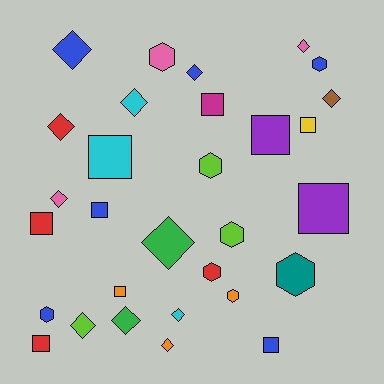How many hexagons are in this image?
There are 8 hexagons.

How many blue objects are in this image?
There are 6 blue objects.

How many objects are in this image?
There are 30 objects.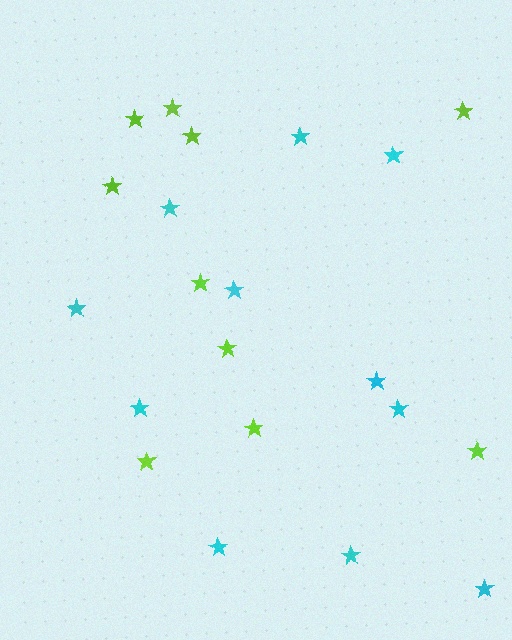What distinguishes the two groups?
There are 2 groups: one group of cyan stars (11) and one group of lime stars (10).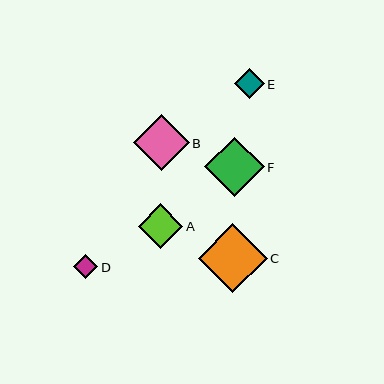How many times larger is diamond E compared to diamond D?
Diamond E is approximately 1.2 times the size of diamond D.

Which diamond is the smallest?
Diamond D is the smallest with a size of approximately 24 pixels.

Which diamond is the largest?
Diamond C is the largest with a size of approximately 69 pixels.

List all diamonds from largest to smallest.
From largest to smallest: C, F, B, A, E, D.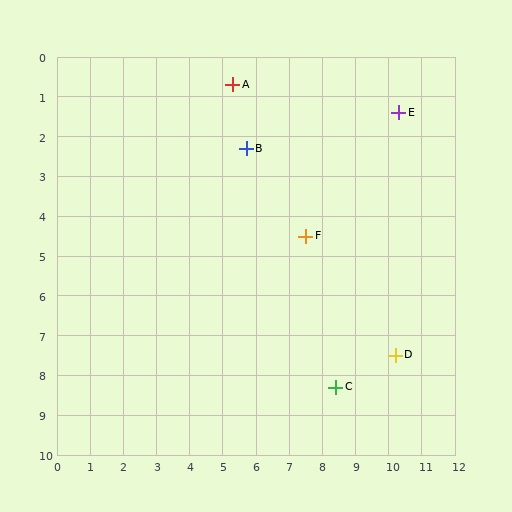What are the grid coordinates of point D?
Point D is at approximately (10.2, 7.5).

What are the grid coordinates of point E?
Point E is at approximately (10.3, 1.4).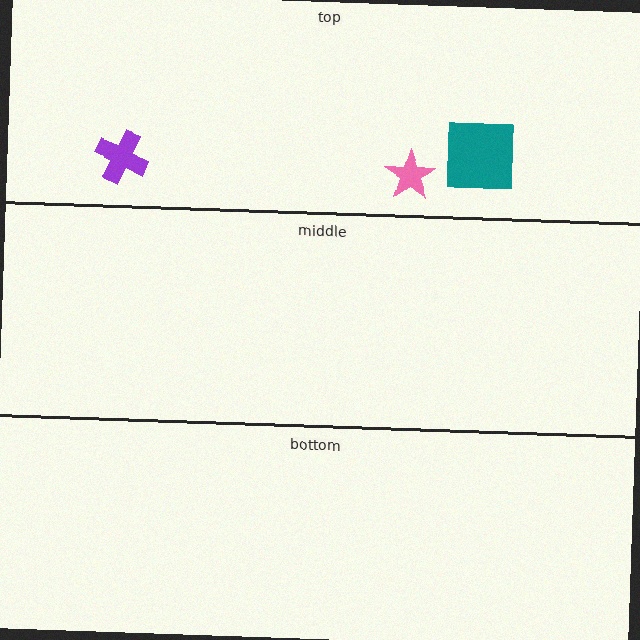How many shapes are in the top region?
3.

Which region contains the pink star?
The top region.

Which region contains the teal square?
The top region.